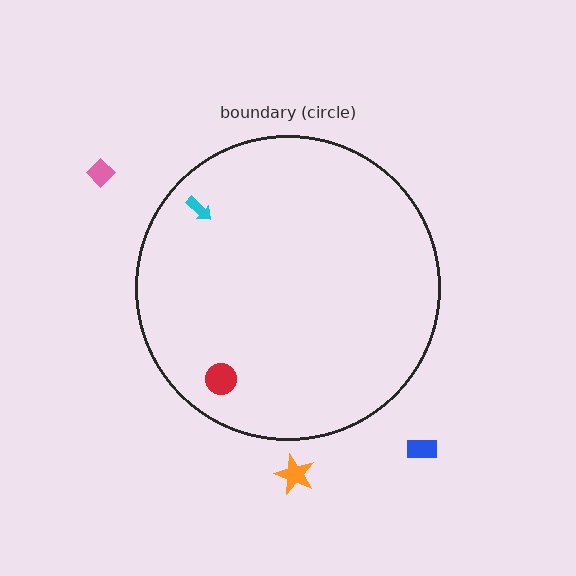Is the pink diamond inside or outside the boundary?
Outside.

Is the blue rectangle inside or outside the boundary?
Outside.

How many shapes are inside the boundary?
2 inside, 3 outside.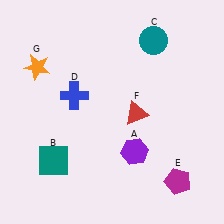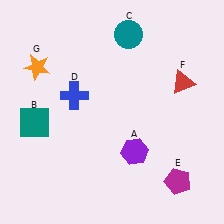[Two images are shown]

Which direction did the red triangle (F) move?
The red triangle (F) moved right.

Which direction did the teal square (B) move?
The teal square (B) moved up.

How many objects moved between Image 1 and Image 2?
3 objects moved between the two images.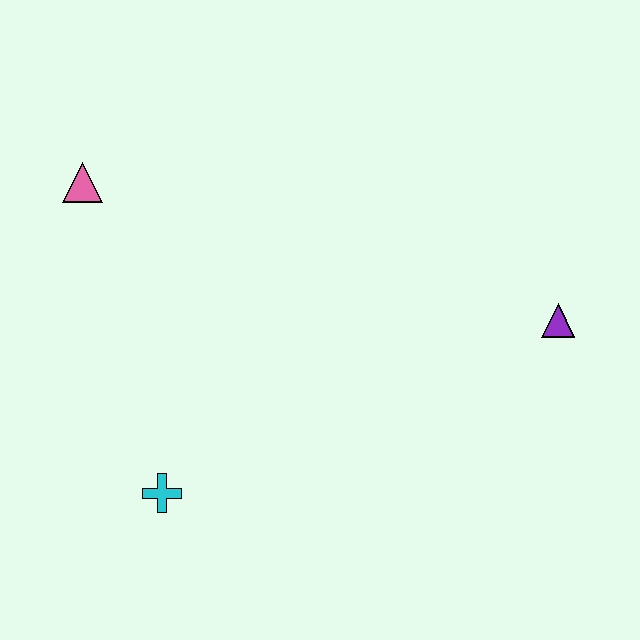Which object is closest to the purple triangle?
The cyan cross is closest to the purple triangle.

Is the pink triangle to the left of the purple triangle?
Yes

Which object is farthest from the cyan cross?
The purple triangle is farthest from the cyan cross.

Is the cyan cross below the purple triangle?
Yes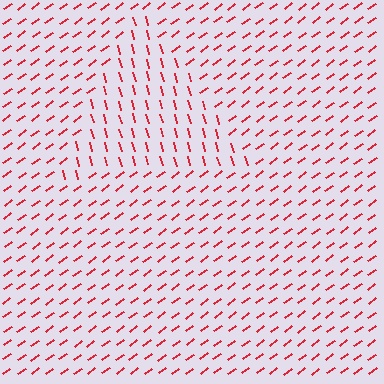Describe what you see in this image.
The image is filled with small red line segments. A triangle region in the image has lines oriented differently from the surrounding lines, creating a visible texture boundary.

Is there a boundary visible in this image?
Yes, there is a texture boundary formed by a change in line orientation.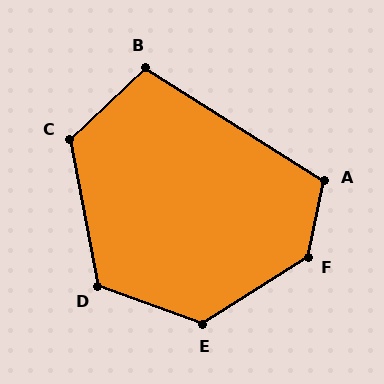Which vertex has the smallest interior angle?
B, at approximately 104 degrees.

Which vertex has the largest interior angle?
F, at approximately 135 degrees.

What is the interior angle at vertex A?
Approximately 110 degrees (obtuse).